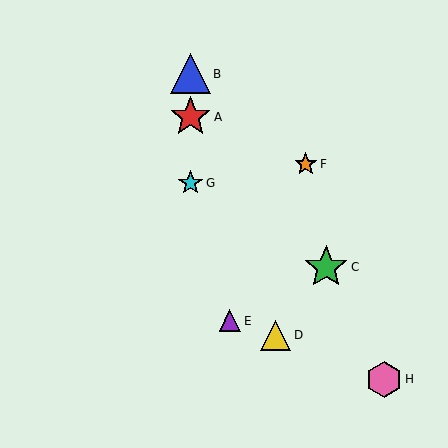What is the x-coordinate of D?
Object D is at x≈276.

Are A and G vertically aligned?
Yes, both are at x≈191.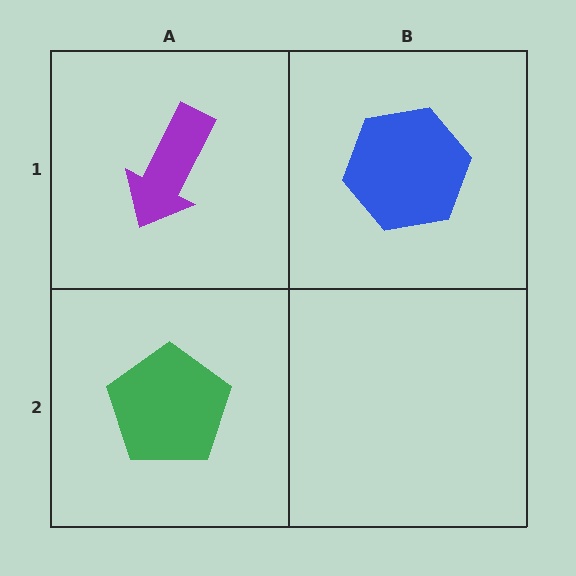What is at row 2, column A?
A green pentagon.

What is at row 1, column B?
A blue hexagon.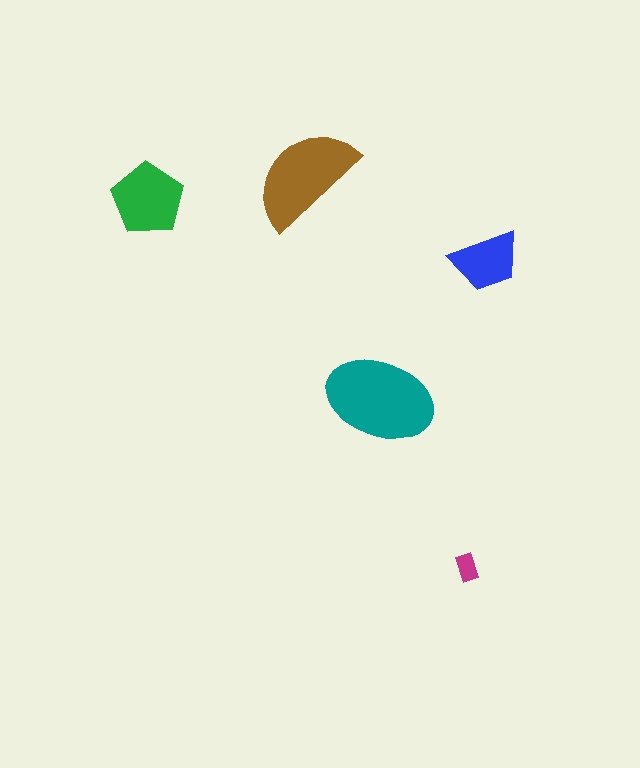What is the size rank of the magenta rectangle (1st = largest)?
5th.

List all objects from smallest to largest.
The magenta rectangle, the blue trapezoid, the green pentagon, the brown semicircle, the teal ellipse.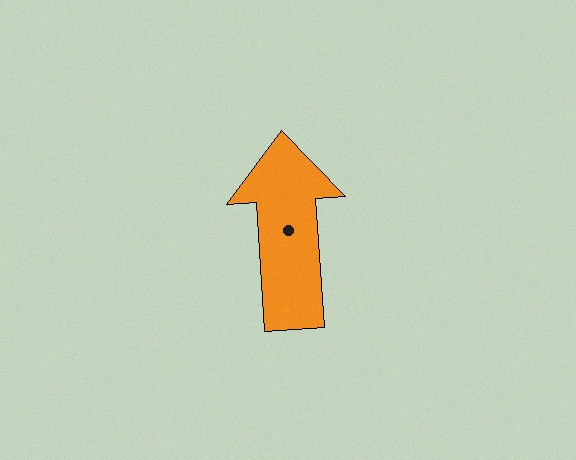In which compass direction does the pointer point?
North.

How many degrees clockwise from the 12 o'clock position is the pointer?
Approximately 356 degrees.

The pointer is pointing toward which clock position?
Roughly 12 o'clock.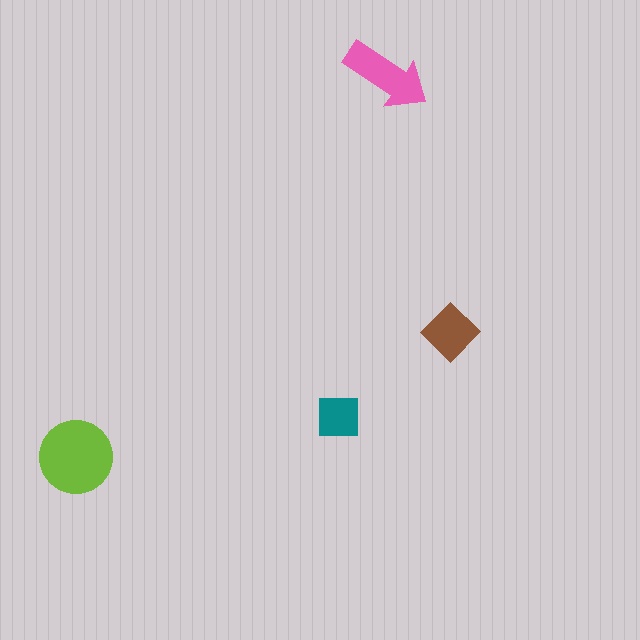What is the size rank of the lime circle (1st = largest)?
1st.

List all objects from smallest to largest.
The teal square, the brown diamond, the pink arrow, the lime circle.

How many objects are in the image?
There are 4 objects in the image.